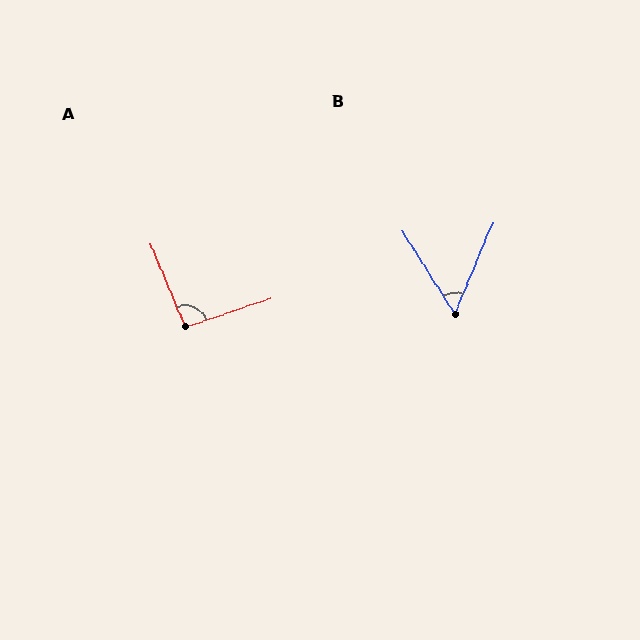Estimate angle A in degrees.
Approximately 94 degrees.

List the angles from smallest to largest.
B (55°), A (94°).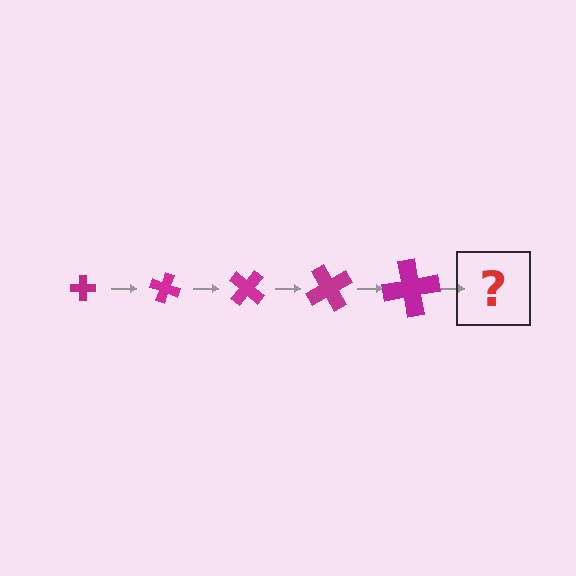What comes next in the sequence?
The next element should be a cross, larger than the previous one and rotated 100 degrees from the start.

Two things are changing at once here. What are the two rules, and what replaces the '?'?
The two rules are that the cross grows larger each step and it rotates 20 degrees each step. The '?' should be a cross, larger than the previous one and rotated 100 degrees from the start.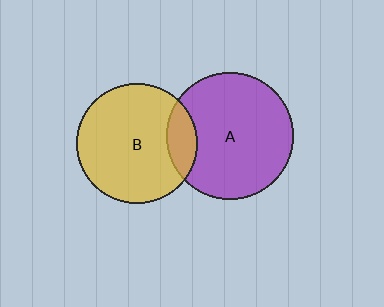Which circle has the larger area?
Circle A (purple).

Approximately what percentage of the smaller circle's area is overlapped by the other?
Approximately 15%.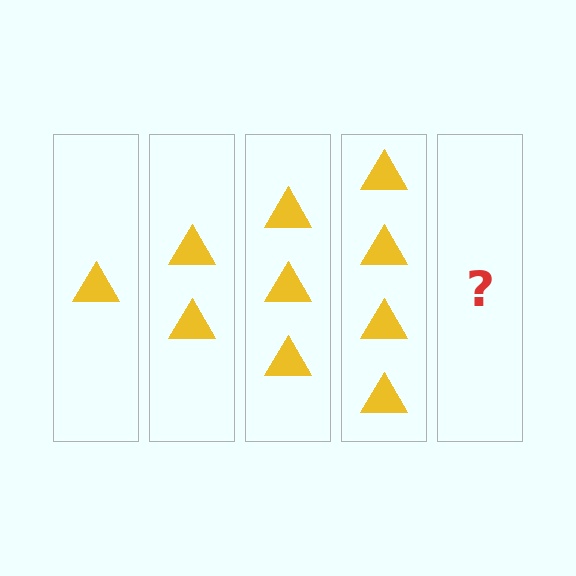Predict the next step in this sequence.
The next step is 5 triangles.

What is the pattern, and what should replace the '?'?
The pattern is that each step adds one more triangle. The '?' should be 5 triangles.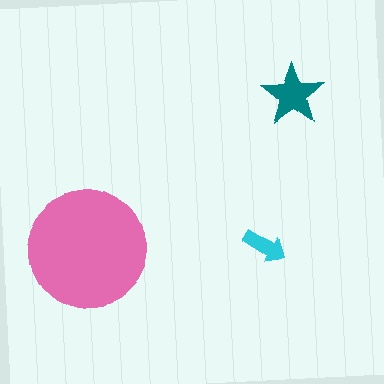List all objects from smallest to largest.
The cyan arrow, the teal star, the pink circle.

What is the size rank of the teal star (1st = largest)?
2nd.